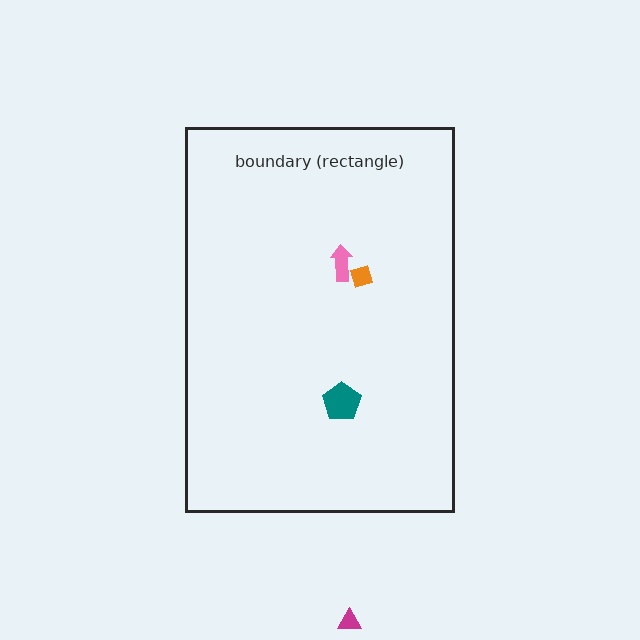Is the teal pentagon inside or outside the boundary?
Inside.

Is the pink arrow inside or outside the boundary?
Inside.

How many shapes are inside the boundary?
3 inside, 1 outside.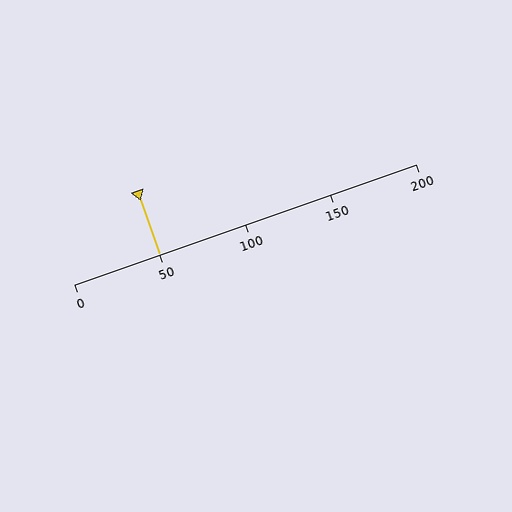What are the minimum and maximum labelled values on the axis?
The axis runs from 0 to 200.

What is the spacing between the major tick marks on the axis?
The major ticks are spaced 50 apart.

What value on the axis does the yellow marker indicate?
The marker indicates approximately 50.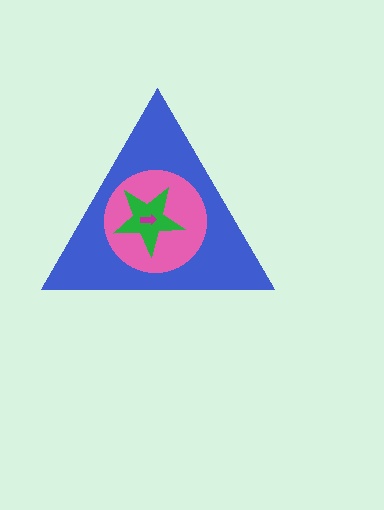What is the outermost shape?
The blue triangle.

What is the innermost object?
The magenta arrow.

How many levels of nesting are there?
4.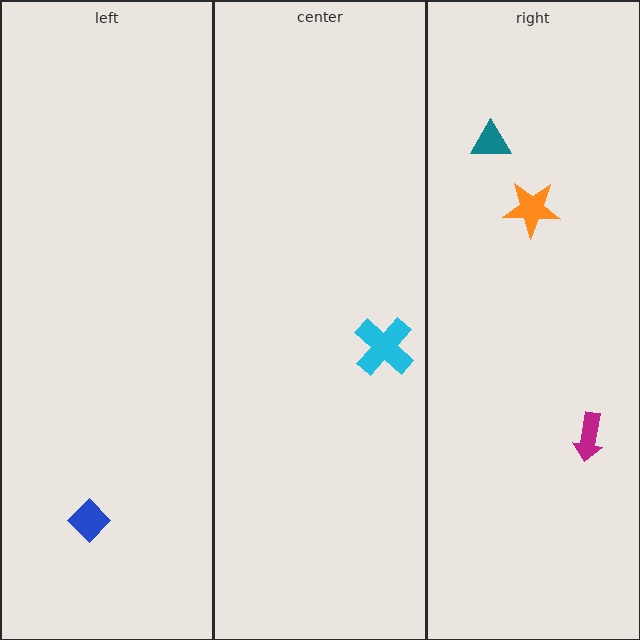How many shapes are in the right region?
3.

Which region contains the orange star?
The right region.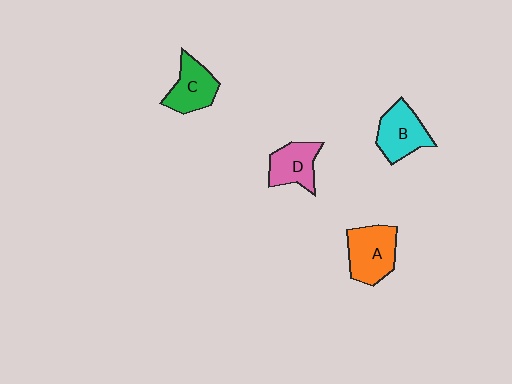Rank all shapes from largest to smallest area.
From largest to smallest: A (orange), B (cyan), C (green), D (pink).